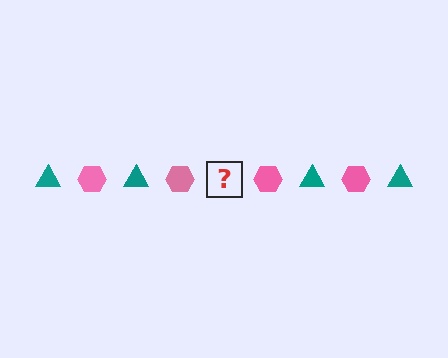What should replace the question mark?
The question mark should be replaced with a teal triangle.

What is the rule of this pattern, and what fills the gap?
The rule is that the pattern alternates between teal triangle and pink hexagon. The gap should be filled with a teal triangle.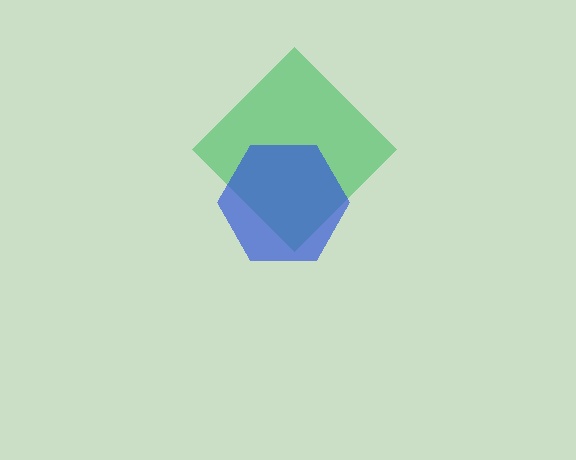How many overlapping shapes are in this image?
There are 2 overlapping shapes in the image.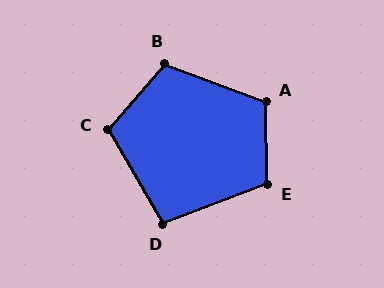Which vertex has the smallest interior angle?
D, at approximately 99 degrees.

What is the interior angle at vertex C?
Approximately 109 degrees (obtuse).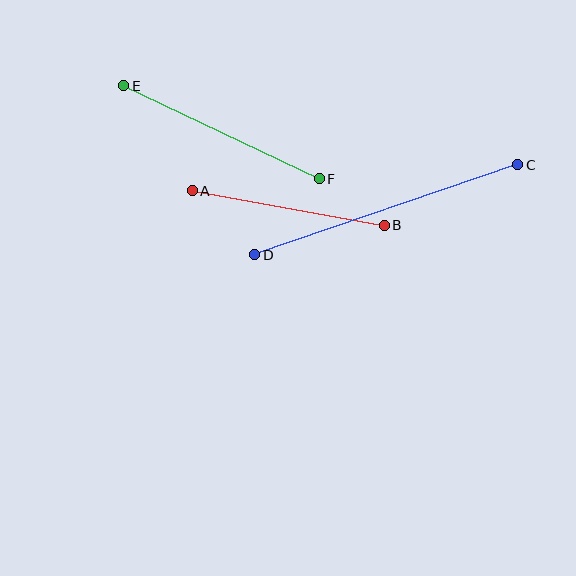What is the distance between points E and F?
The distance is approximately 216 pixels.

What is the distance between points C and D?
The distance is approximately 278 pixels.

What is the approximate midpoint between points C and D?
The midpoint is at approximately (386, 210) pixels.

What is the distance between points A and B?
The distance is approximately 195 pixels.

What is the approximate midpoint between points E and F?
The midpoint is at approximately (222, 132) pixels.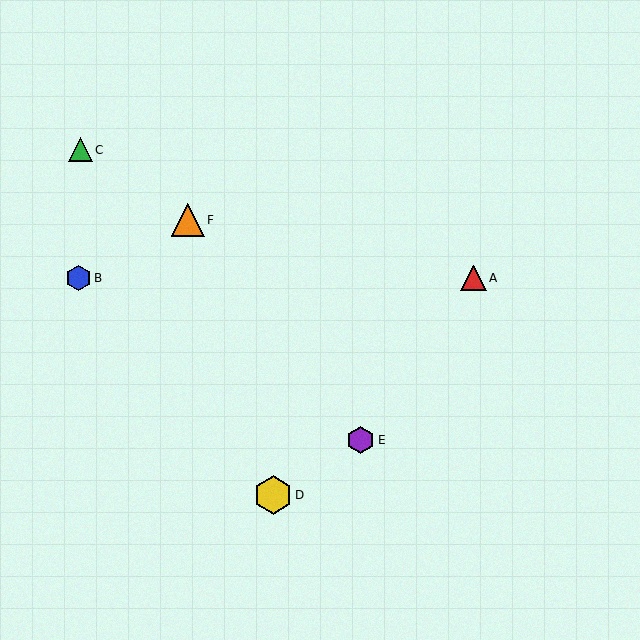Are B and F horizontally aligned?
No, B is at y≈278 and F is at y≈220.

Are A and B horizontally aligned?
Yes, both are at y≈278.